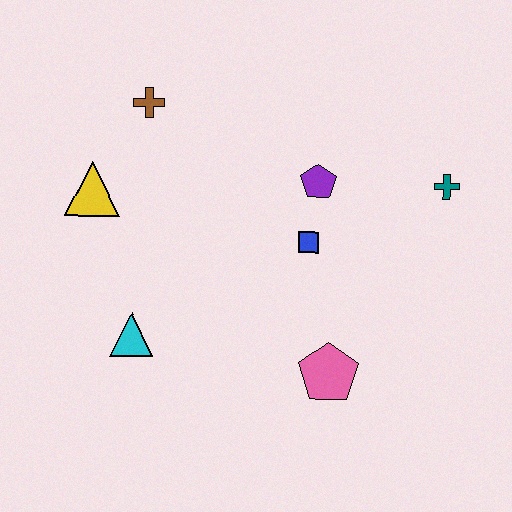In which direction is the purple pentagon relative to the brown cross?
The purple pentagon is to the right of the brown cross.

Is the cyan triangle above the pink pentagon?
Yes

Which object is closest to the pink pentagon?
The blue square is closest to the pink pentagon.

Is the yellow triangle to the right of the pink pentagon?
No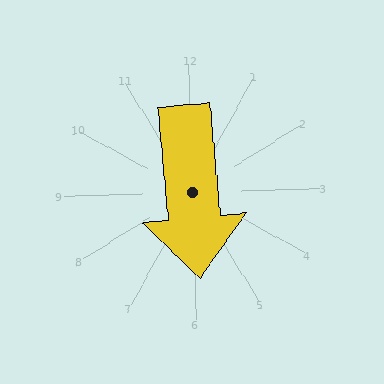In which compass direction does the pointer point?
South.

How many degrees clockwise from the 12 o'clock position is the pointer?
Approximately 176 degrees.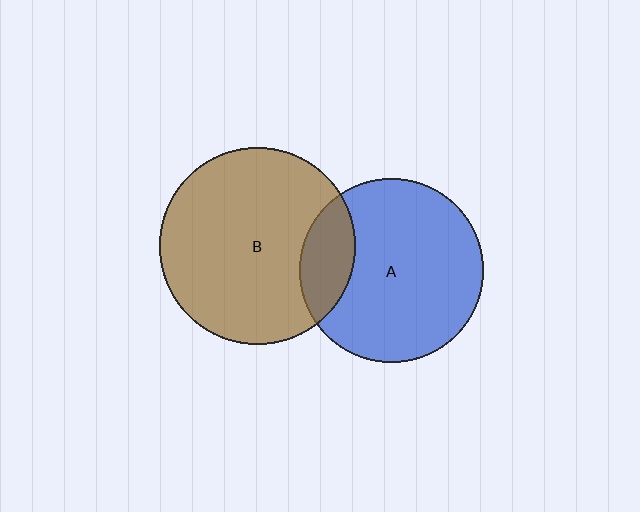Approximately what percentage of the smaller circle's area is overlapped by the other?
Approximately 20%.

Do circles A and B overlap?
Yes.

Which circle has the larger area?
Circle B (brown).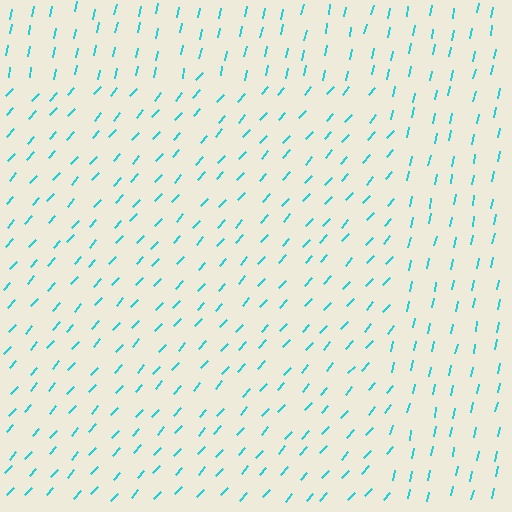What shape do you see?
I see a rectangle.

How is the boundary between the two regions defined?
The boundary is defined purely by a change in line orientation (approximately 30 degrees difference). All lines are the same color and thickness.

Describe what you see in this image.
The image is filled with small cyan line segments. A rectangle region in the image has lines oriented differently from the surrounding lines, creating a visible texture boundary.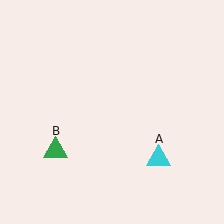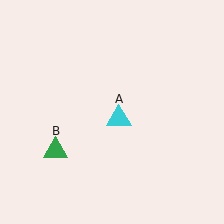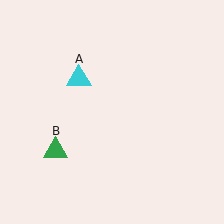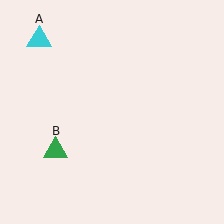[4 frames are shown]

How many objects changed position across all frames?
1 object changed position: cyan triangle (object A).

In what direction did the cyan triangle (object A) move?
The cyan triangle (object A) moved up and to the left.